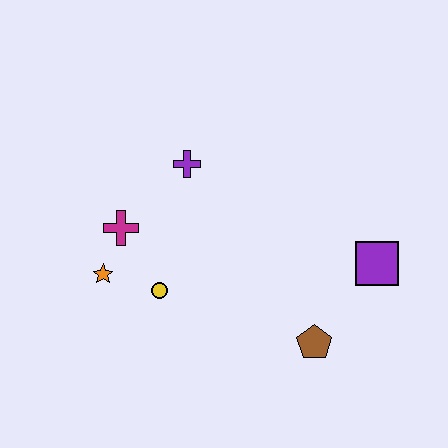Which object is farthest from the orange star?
The purple square is farthest from the orange star.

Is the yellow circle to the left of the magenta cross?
No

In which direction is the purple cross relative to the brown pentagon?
The purple cross is above the brown pentagon.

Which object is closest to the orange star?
The magenta cross is closest to the orange star.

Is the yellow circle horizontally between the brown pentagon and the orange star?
Yes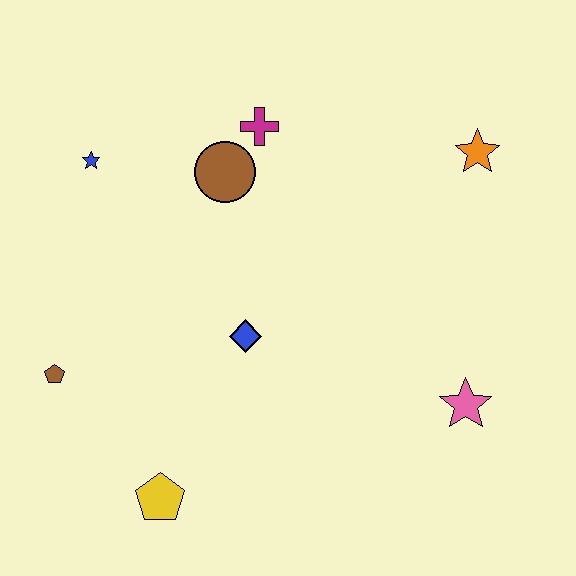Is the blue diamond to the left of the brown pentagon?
No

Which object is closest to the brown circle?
The magenta cross is closest to the brown circle.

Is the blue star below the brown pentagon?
No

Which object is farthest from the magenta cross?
The yellow pentagon is farthest from the magenta cross.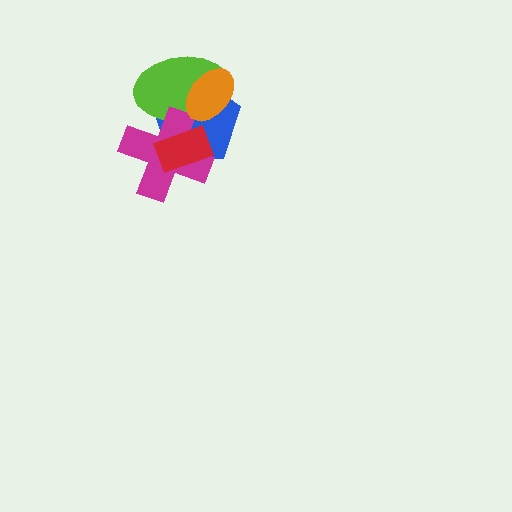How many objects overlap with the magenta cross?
3 objects overlap with the magenta cross.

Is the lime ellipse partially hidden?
Yes, it is partially covered by another shape.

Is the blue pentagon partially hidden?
Yes, it is partially covered by another shape.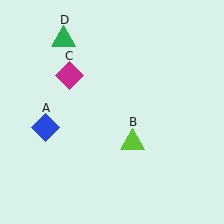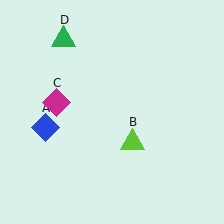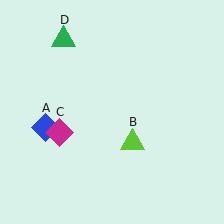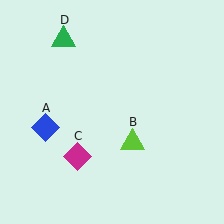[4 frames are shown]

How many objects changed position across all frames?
1 object changed position: magenta diamond (object C).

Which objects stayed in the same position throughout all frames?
Blue diamond (object A) and lime triangle (object B) and green triangle (object D) remained stationary.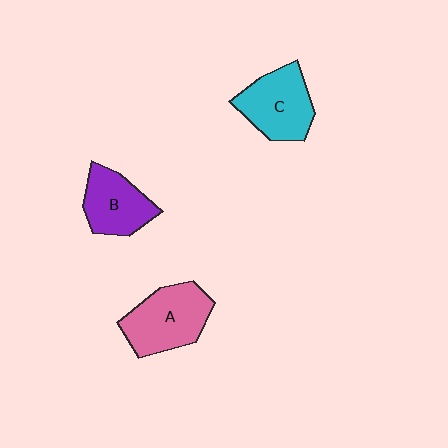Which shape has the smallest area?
Shape B (purple).